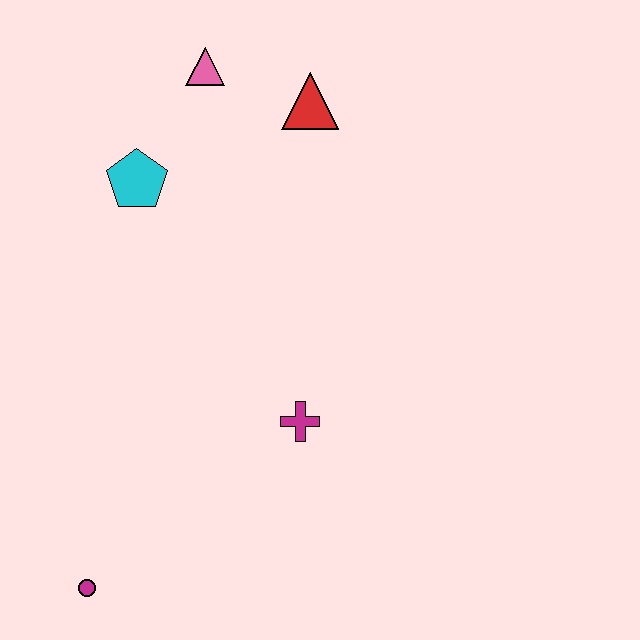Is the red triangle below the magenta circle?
No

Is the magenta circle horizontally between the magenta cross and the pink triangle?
No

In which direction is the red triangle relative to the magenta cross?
The red triangle is above the magenta cross.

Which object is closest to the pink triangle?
The red triangle is closest to the pink triangle.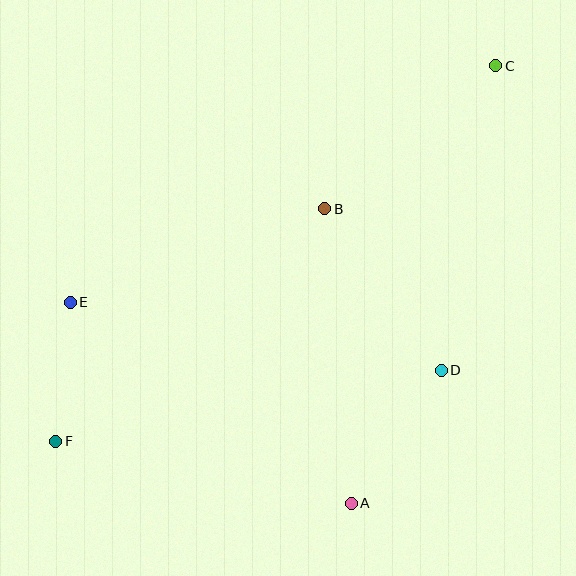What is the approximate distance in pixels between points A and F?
The distance between A and F is approximately 302 pixels.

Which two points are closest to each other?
Points E and F are closest to each other.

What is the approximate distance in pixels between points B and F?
The distance between B and F is approximately 355 pixels.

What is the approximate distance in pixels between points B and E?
The distance between B and E is approximately 271 pixels.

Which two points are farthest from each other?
Points C and F are farthest from each other.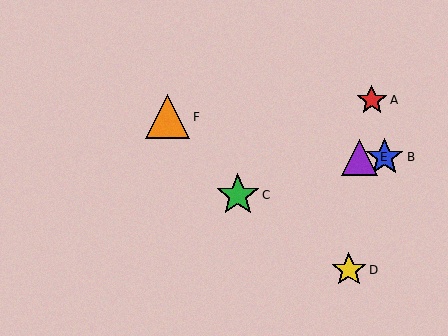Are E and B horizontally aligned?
Yes, both are at y≈157.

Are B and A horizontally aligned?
No, B is at y≈157 and A is at y≈100.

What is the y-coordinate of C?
Object C is at y≈195.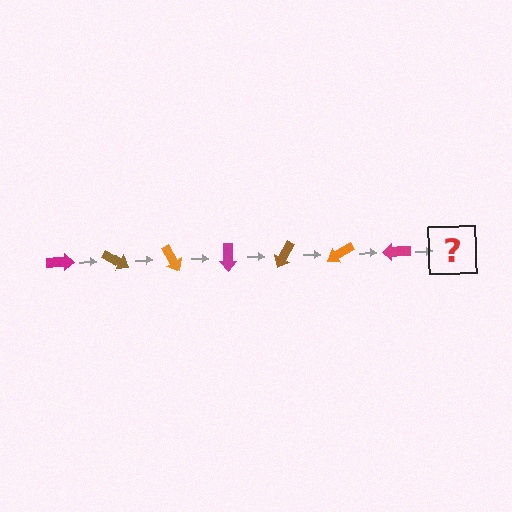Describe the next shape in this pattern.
It should be a brown arrow, rotated 210 degrees from the start.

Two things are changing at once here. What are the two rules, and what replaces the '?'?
The two rules are that it rotates 30 degrees each step and the color cycles through magenta, brown, and orange. The '?' should be a brown arrow, rotated 210 degrees from the start.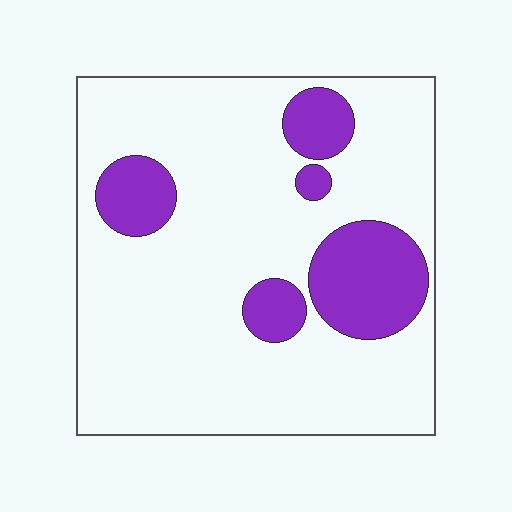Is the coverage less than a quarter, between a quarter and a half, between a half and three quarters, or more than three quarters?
Less than a quarter.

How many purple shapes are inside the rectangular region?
5.